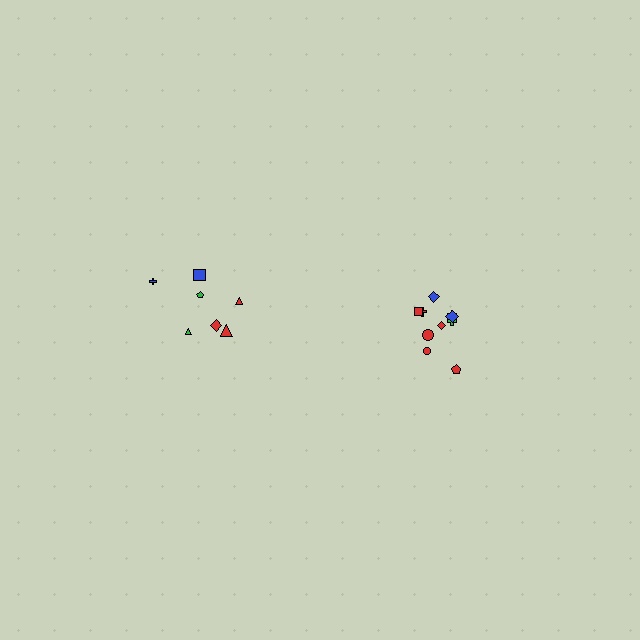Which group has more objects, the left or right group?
The right group.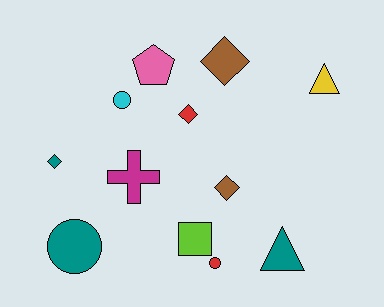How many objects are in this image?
There are 12 objects.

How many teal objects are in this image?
There are 3 teal objects.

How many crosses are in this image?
There is 1 cross.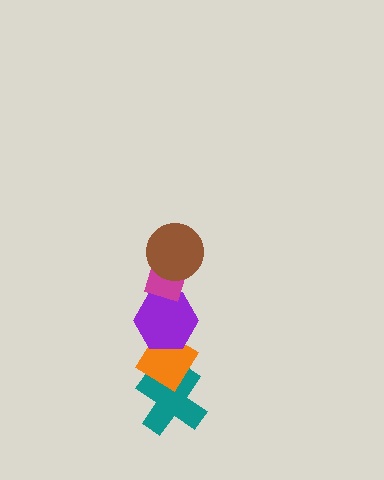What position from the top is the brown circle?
The brown circle is 1st from the top.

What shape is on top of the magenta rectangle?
The brown circle is on top of the magenta rectangle.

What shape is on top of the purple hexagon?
The magenta rectangle is on top of the purple hexagon.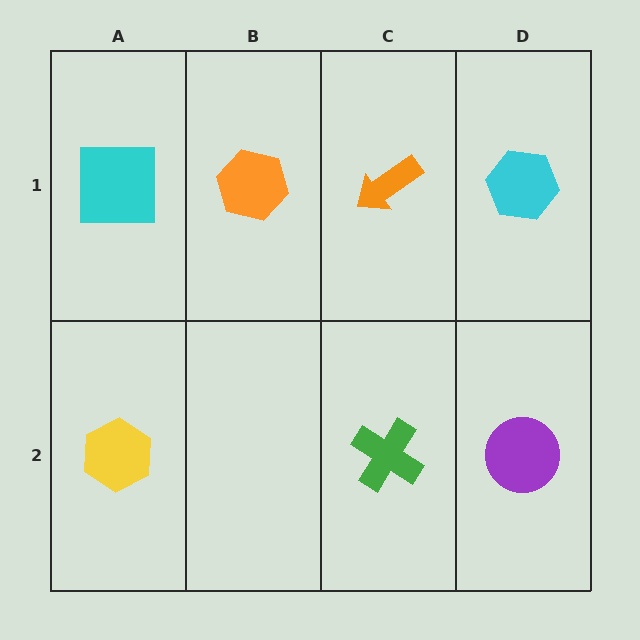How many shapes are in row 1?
4 shapes.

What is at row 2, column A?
A yellow hexagon.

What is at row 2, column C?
A green cross.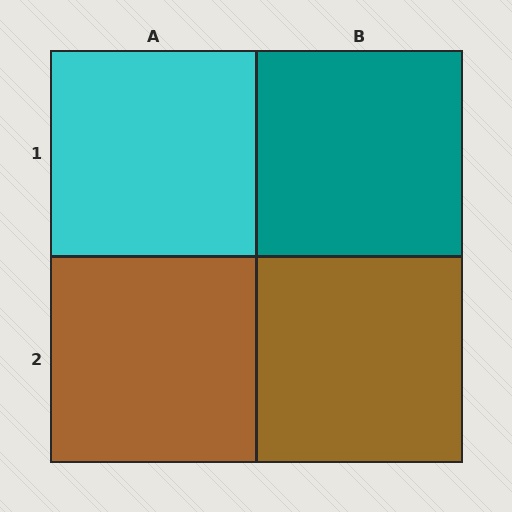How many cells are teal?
1 cell is teal.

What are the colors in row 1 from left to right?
Cyan, teal.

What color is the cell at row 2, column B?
Brown.